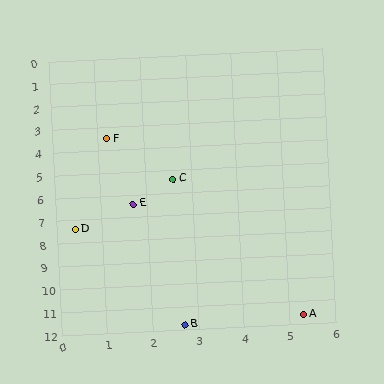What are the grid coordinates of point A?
Point A is at approximately (5.3, 11.6).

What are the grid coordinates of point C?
Point C is at approximately (2.6, 5.4).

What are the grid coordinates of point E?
Point E is at approximately (1.7, 6.4).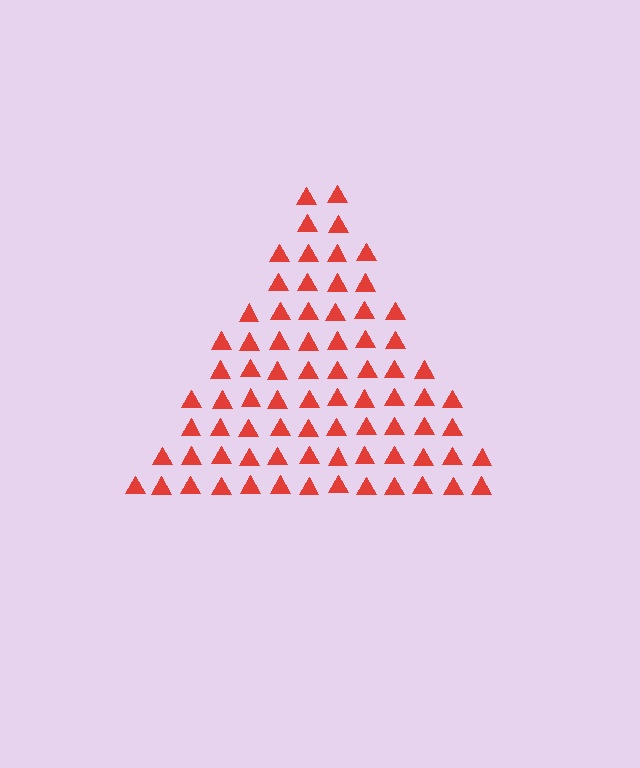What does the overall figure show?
The overall figure shows a triangle.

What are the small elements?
The small elements are triangles.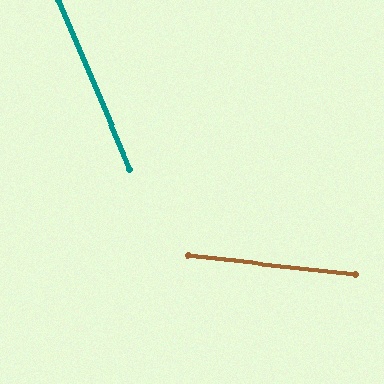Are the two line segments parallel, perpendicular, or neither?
Neither parallel nor perpendicular — they differ by about 61°.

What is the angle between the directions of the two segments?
Approximately 61 degrees.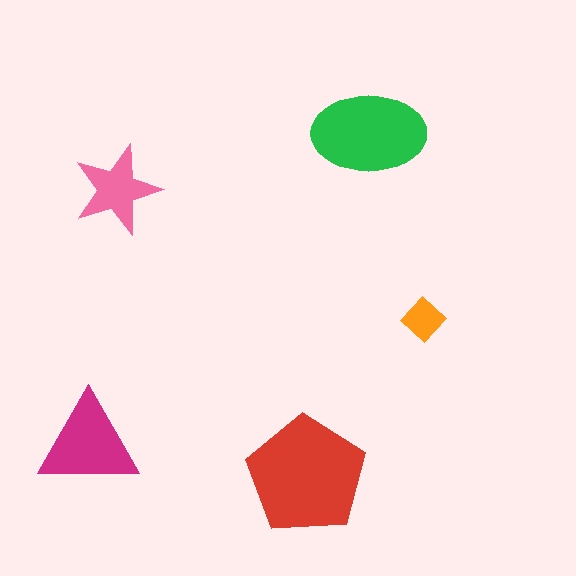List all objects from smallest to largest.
The orange diamond, the pink star, the magenta triangle, the green ellipse, the red pentagon.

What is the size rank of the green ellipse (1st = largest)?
2nd.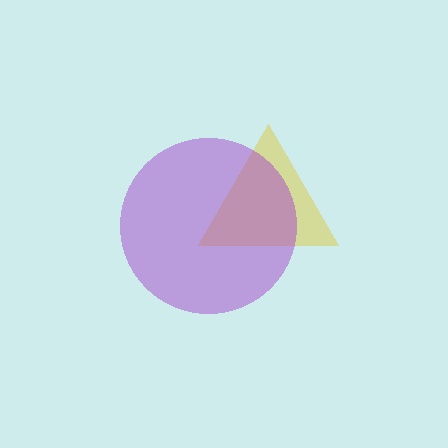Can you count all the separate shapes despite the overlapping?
Yes, there are 2 separate shapes.